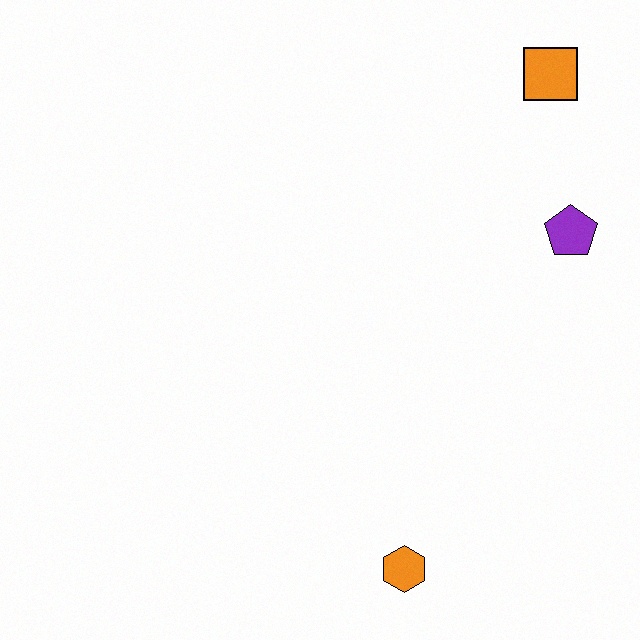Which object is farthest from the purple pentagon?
The orange hexagon is farthest from the purple pentagon.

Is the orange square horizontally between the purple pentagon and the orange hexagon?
Yes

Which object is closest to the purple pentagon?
The orange square is closest to the purple pentagon.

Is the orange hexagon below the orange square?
Yes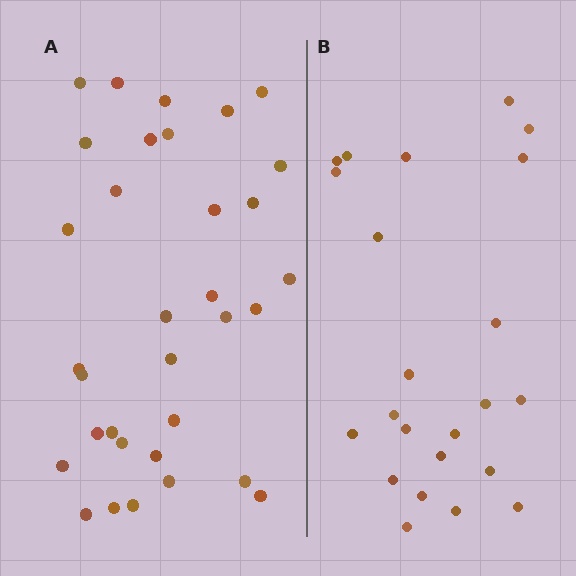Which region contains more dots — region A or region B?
Region A (the left region) has more dots.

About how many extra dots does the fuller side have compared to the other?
Region A has roughly 10 or so more dots than region B.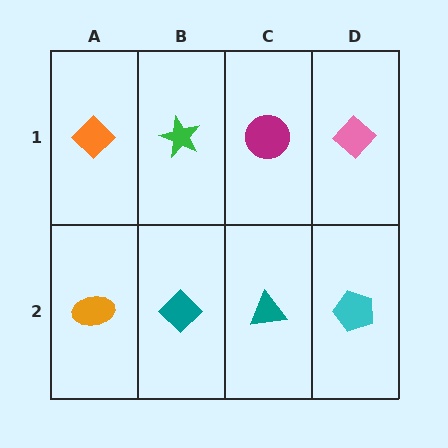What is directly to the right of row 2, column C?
A cyan pentagon.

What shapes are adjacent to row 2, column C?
A magenta circle (row 1, column C), a teal diamond (row 2, column B), a cyan pentagon (row 2, column D).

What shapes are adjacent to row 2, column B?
A green star (row 1, column B), an orange ellipse (row 2, column A), a teal triangle (row 2, column C).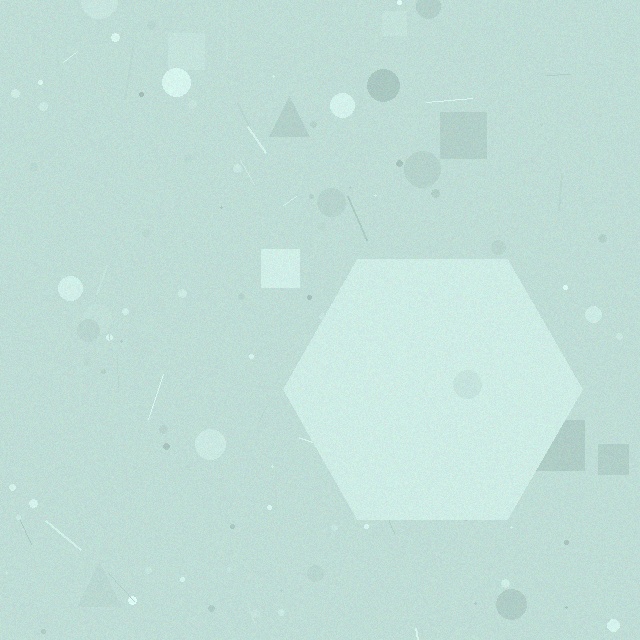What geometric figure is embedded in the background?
A hexagon is embedded in the background.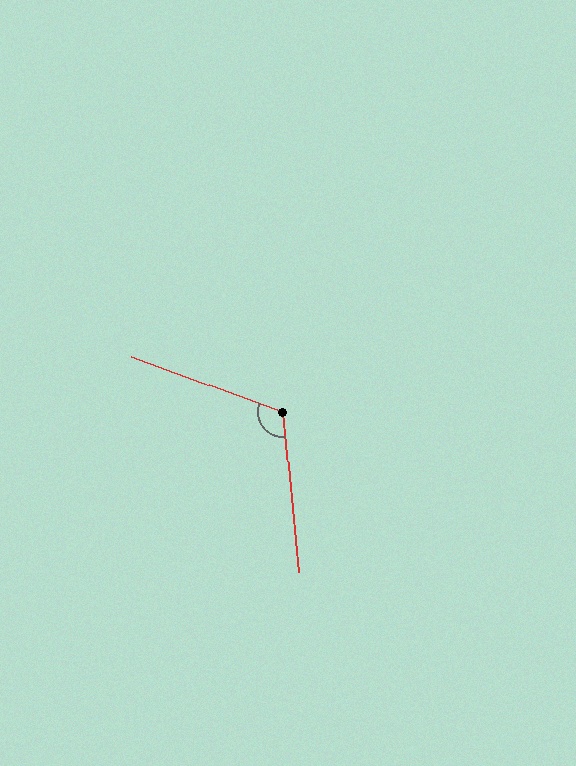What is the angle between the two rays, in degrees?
Approximately 115 degrees.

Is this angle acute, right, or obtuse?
It is obtuse.